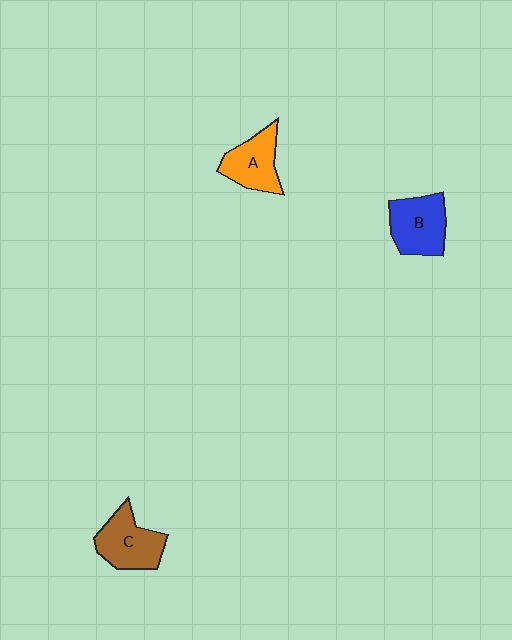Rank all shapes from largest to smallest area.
From largest to smallest: B (blue), C (brown), A (orange).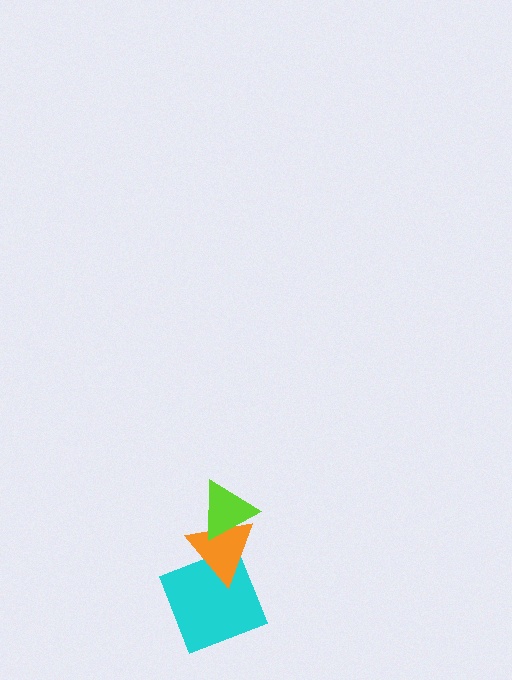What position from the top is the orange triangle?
The orange triangle is 2nd from the top.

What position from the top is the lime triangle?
The lime triangle is 1st from the top.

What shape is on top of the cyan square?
The orange triangle is on top of the cyan square.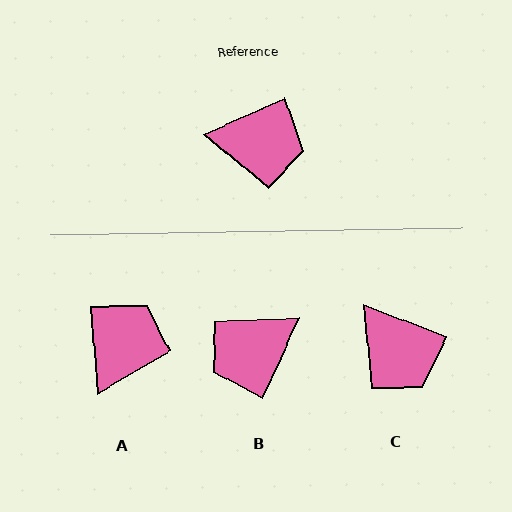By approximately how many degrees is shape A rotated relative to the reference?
Approximately 71 degrees counter-clockwise.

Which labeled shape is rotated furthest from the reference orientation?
B, about 138 degrees away.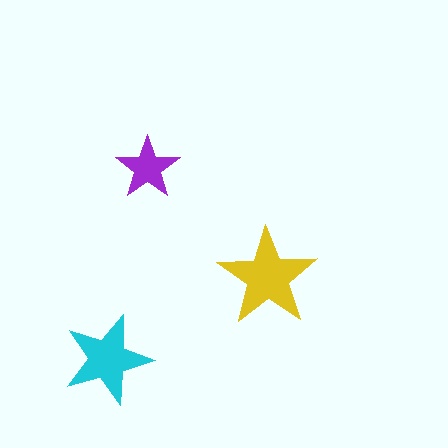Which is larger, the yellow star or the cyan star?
The yellow one.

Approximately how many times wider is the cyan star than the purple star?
About 1.5 times wider.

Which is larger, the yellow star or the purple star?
The yellow one.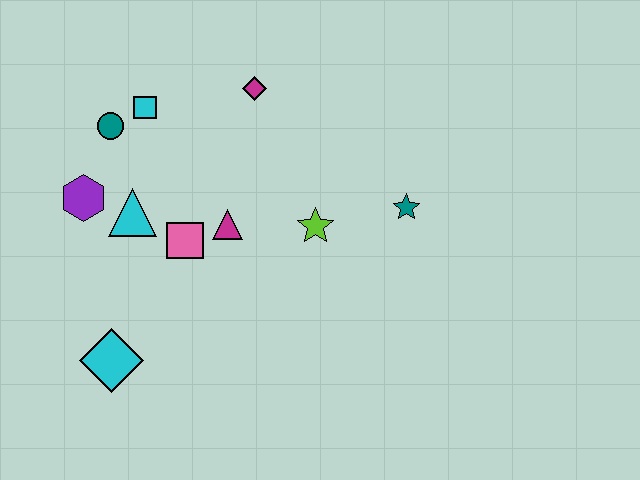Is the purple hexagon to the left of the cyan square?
Yes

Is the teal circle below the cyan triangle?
No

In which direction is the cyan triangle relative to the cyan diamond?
The cyan triangle is above the cyan diamond.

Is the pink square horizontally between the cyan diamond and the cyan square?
No